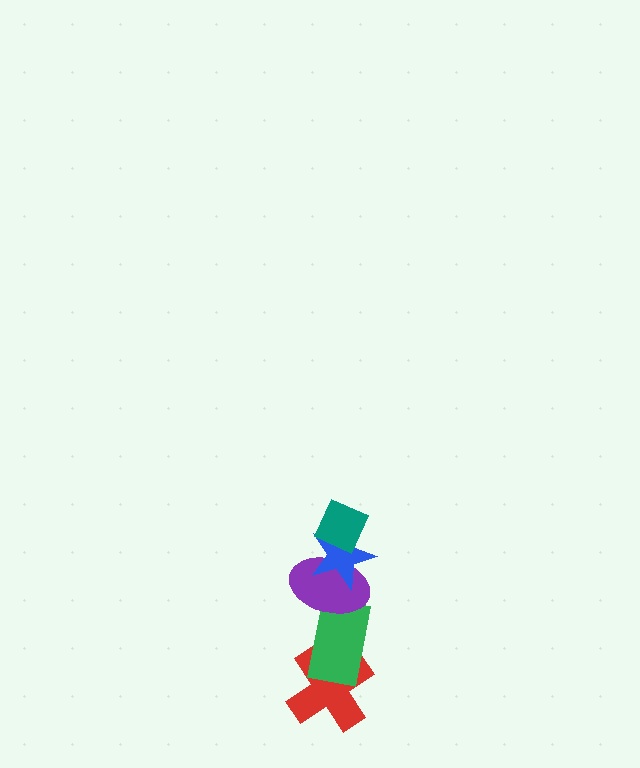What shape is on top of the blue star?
The teal diamond is on top of the blue star.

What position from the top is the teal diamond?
The teal diamond is 1st from the top.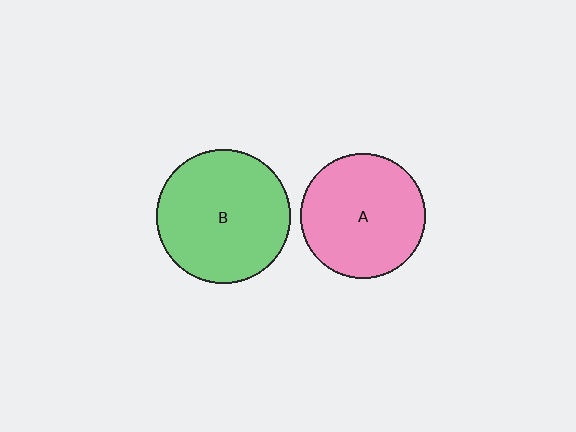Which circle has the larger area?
Circle B (green).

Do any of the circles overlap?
No, none of the circles overlap.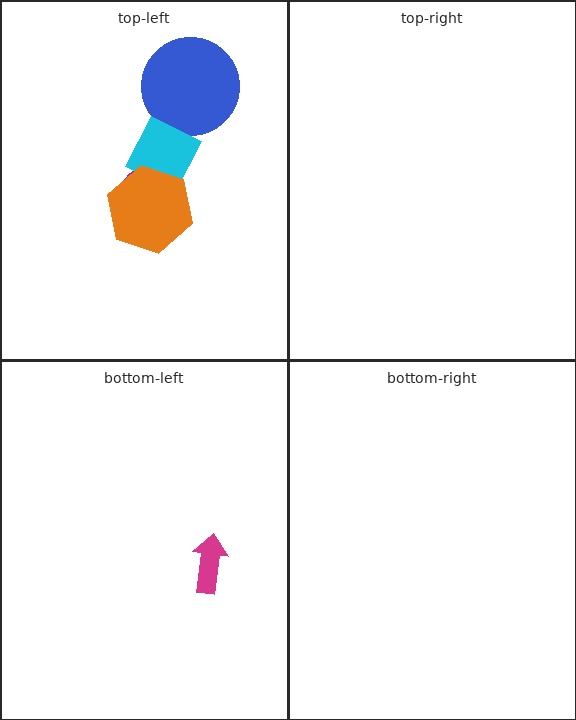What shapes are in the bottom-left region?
The magenta arrow.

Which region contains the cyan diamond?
The top-left region.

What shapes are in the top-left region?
The purple semicircle, the blue circle, the cyan diamond, the orange hexagon.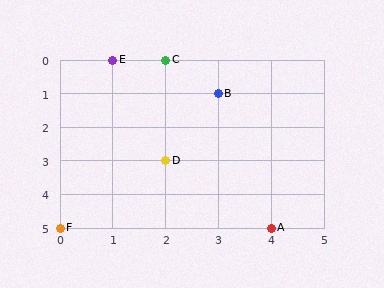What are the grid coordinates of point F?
Point F is at grid coordinates (0, 5).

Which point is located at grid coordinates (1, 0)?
Point E is at (1, 0).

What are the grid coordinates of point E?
Point E is at grid coordinates (1, 0).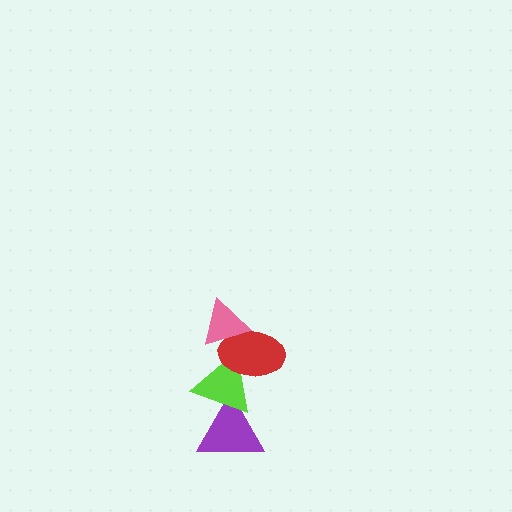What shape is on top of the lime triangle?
The red ellipse is on top of the lime triangle.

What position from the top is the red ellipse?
The red ellipse is 2nd from the top.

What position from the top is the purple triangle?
The purple triangle is 4th from the top.